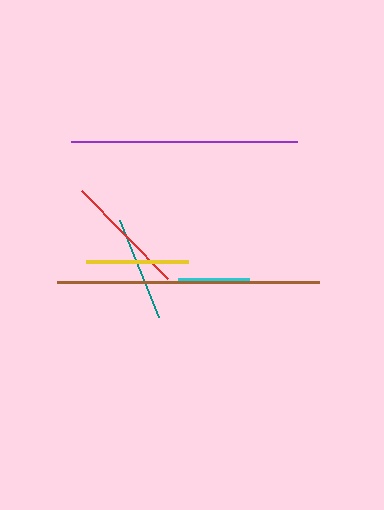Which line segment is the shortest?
The cyan line is the shortest at approximately 71 pixels.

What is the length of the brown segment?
The brown segment is approximately 262 pixels long.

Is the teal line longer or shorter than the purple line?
The purple line is longer than the teal line.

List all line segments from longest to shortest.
From longest to shortest: brown, purple, red, teal, yellow, cyan.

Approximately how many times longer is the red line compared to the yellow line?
The red line is approximately 1.2 times the length of the yellow line.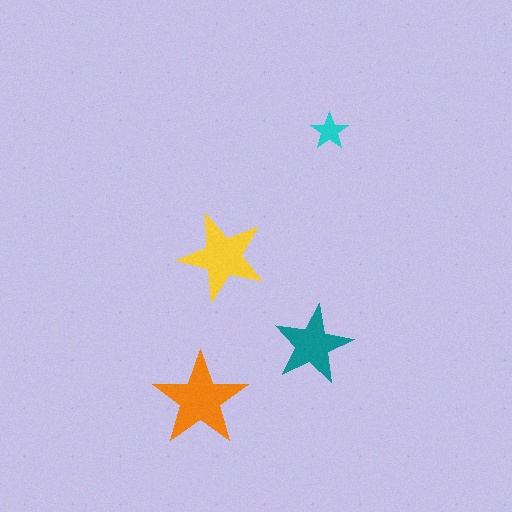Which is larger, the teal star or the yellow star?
The yellow one.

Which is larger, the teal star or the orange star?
The orange one.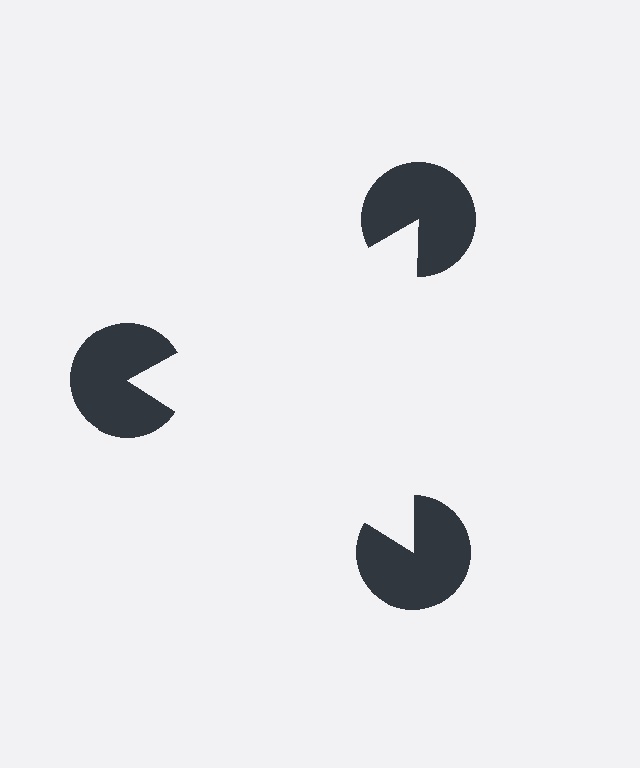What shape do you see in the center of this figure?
An illusory triangle — its edges are inferred from the aligned wedge cuts in the pac-man discs, not physically drawn.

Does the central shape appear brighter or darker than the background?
It typically appears slightly brighter than the background, even though no actual brightness change is drawn.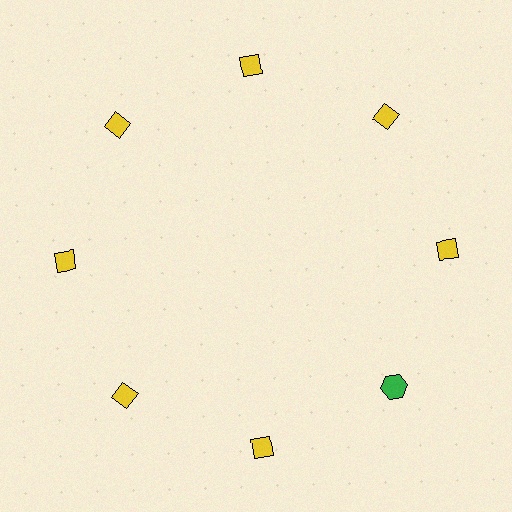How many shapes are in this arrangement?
There are 8 shapes arranged in a ring pattern.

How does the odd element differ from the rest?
It differs in both color (green instead of yellow) and shape (hexagon instead of diamond).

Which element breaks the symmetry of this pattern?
The green hexagon at roughly the 4 o'clock position breaks the symmetry. All other shapes are yellow diamonds.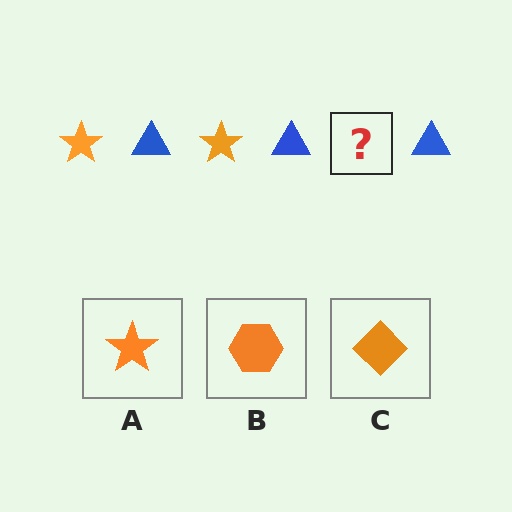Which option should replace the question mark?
Option A.